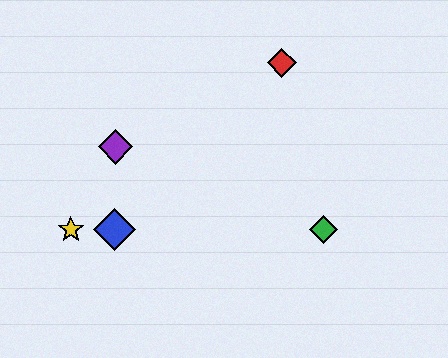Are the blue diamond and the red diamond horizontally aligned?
No, the blue diamond is at y≈230 and the red diamond is at y≈63.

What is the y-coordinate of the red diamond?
The red diamond is at y≈63.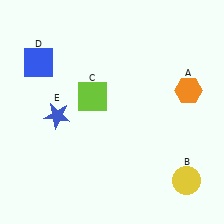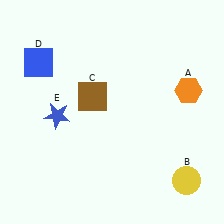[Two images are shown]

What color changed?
The square (C) changed from lime in Image 1 to brown in Image 2.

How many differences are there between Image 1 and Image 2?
There is 1 difference between the two images.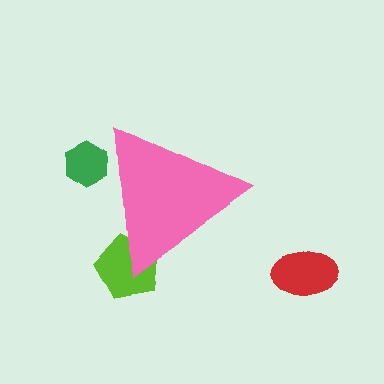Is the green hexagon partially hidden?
Yes, the green hexagon is partially hidden behind the pink triangle.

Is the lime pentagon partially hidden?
Yes, the lime pentagon is partially hidden behind the pink triangle.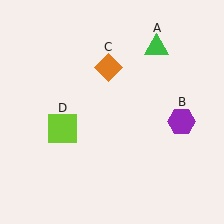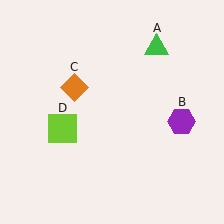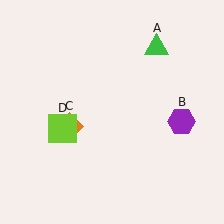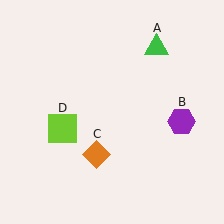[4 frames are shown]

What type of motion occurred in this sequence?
The orange diamond (object C) rotated counterclockwise around the center of the scene.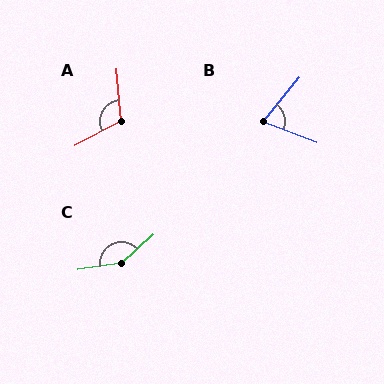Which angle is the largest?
C, at approximately 145 degrees.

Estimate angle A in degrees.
Approximately 113 degrees.